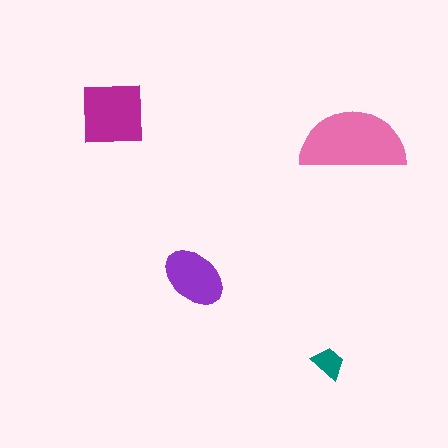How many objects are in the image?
There are 4 objects in the image.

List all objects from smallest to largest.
The teal trapezoid, the purple ellipse, the magenta square, the pink semicircle.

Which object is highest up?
The magenta square is topmost.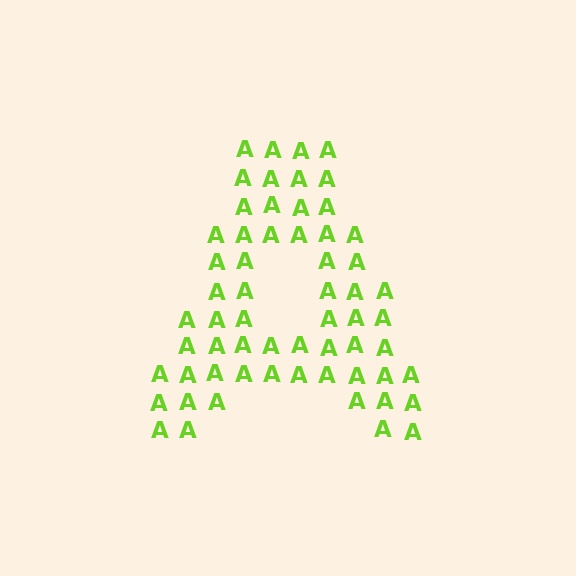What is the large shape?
The large shape is the letter A.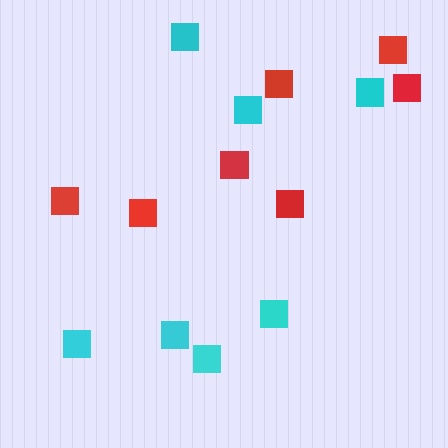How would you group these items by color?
There are 2 groups: one group of red squares (7) and one group of cyan squares (7).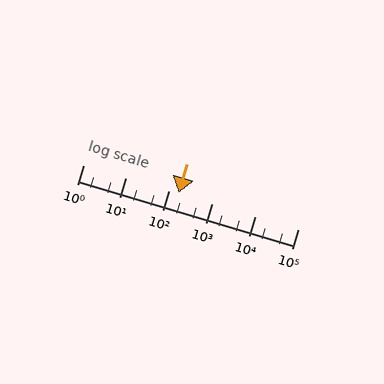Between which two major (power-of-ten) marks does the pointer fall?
The pointer is between 100 and 1000.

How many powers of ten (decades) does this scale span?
The scale spans 5 decades, from 1 to 100000.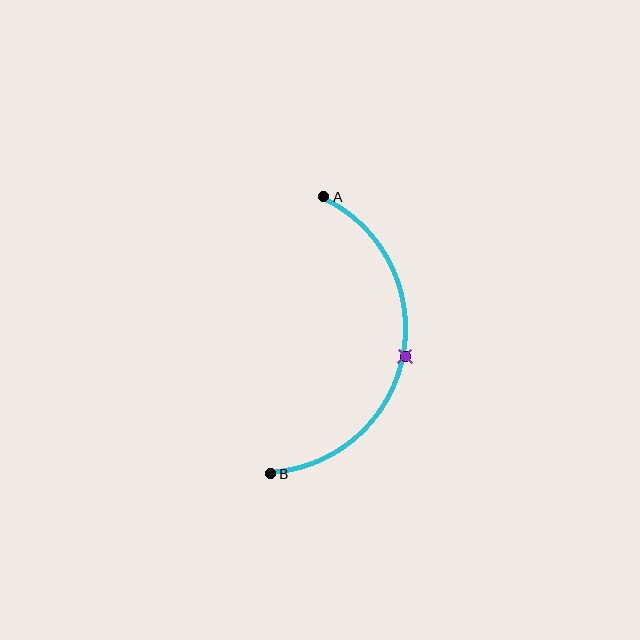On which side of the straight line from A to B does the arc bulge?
The arc bulges to the right of the straight line connecting A and B.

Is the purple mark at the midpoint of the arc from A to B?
Yes. The purple mark lies on the arc at equal arc-length from both A and B — it is the arc midpoint.